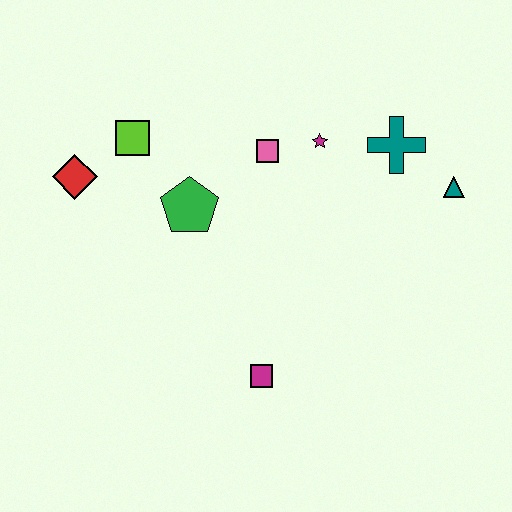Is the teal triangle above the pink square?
No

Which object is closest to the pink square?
The magenta star is closest to the pink square.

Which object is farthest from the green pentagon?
The teal triangle is farthest from the green pentagon.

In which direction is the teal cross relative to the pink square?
The teal cross is to the right of the pink square.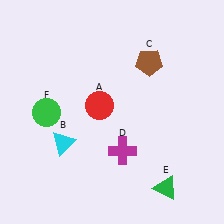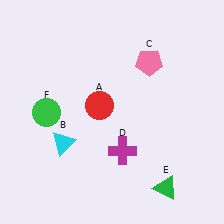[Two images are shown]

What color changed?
The pentagon (C) changed from brown in Image 1 to pink in Image 2.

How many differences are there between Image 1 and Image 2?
There is 1 difference between the two images.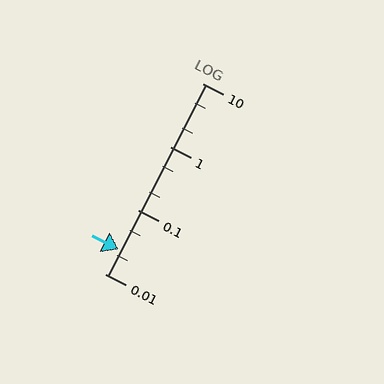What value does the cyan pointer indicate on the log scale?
The pointer indicates approximately 0.024.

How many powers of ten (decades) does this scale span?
The scale spans 3 decades, from 0.01 to 10.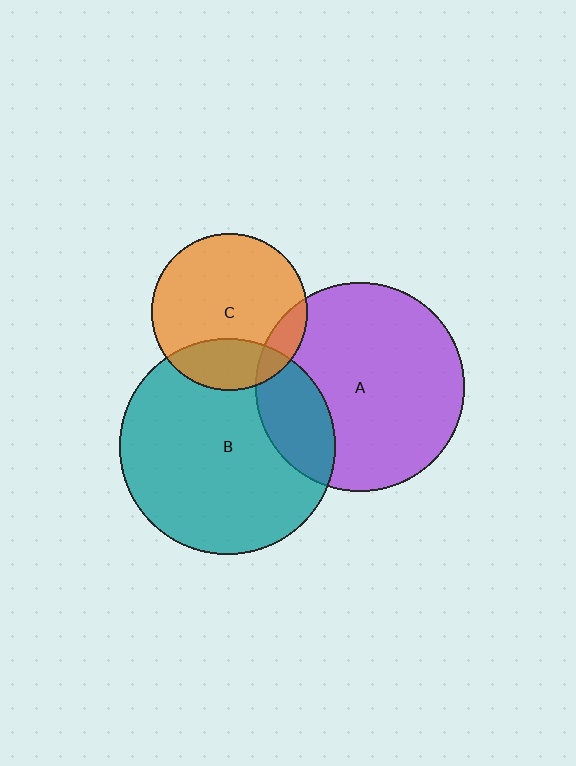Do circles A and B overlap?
Yes.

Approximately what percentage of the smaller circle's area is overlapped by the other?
Approximately 20%.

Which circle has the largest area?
Circle B (teal).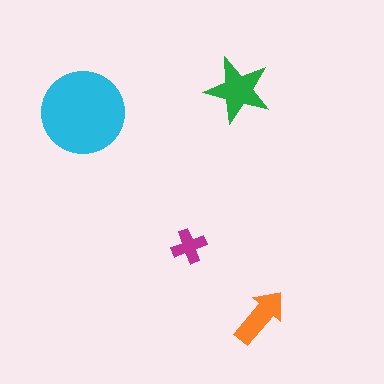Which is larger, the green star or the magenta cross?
The green star.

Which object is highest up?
The green star is topmost.